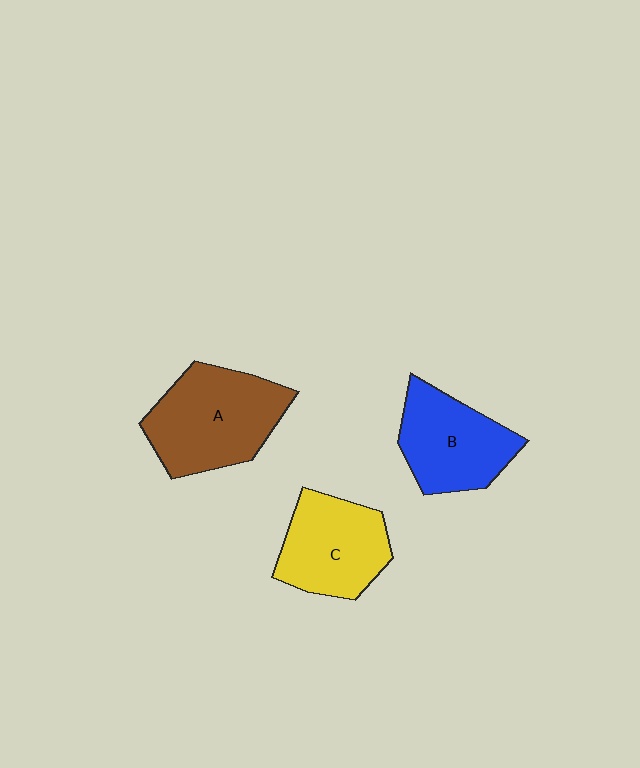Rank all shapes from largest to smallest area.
From largest to smallest: A (brown), B (blue), C (yellow).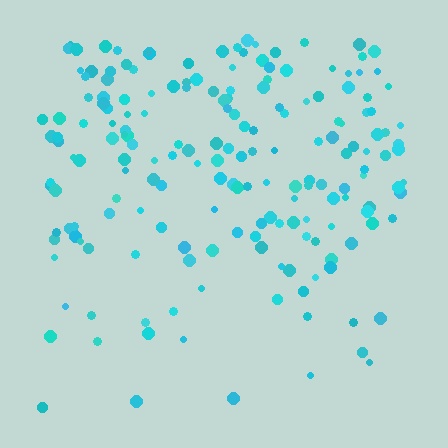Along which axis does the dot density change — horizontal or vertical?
Vertical.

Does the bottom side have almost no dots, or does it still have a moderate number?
Still a moderate number, just noticeably fewer than the top.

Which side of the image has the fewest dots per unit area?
The bottom.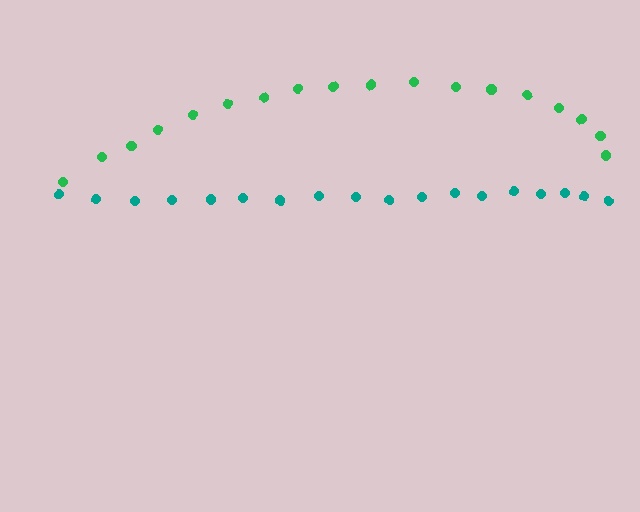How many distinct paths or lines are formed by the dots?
There are 2 distinct paths.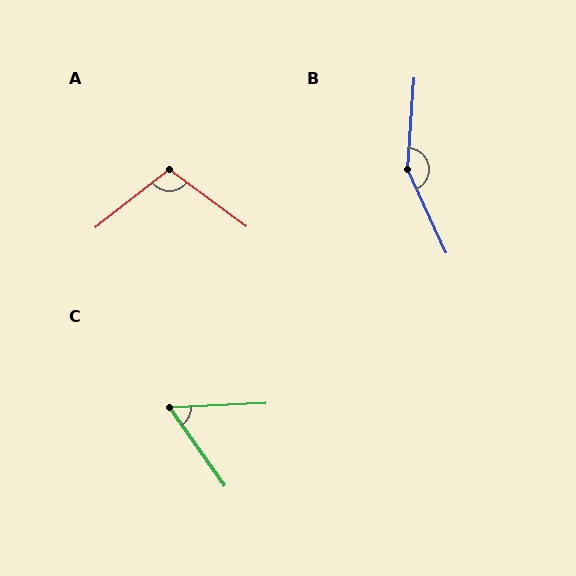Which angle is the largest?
B, at approximately 152 degrees.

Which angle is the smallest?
C, at approximately 57 degrees.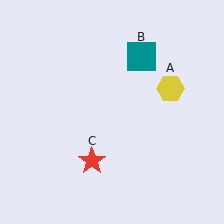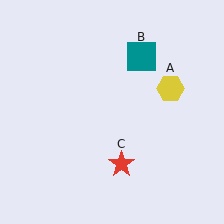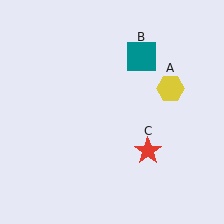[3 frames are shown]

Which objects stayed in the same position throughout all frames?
Yellow hexagon (object A) and teal square (object B) remained stationary.